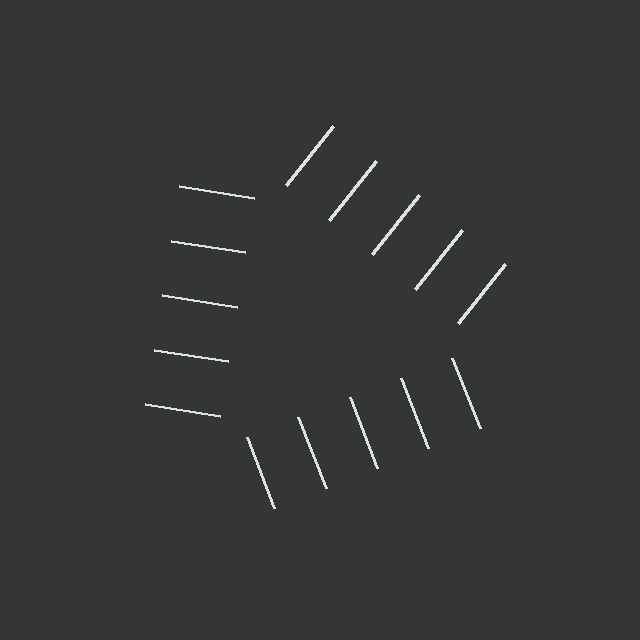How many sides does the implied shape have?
3 sides — the line-ends trace a triangle.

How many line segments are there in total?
15 — 5 along each of the 3 edges.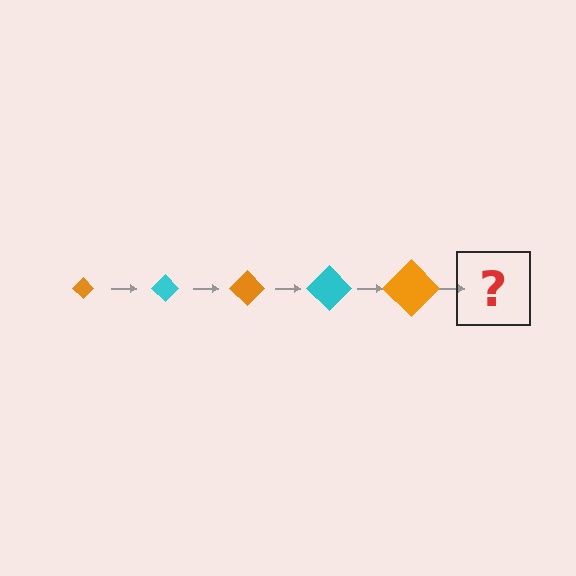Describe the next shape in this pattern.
It should be a cyan diamond, larger than the previous one.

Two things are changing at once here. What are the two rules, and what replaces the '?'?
The two rules are that the diamond grows larger each step and the color cycles through orange and cyan. The '?' should be a cyan diamond, larger than the previous one.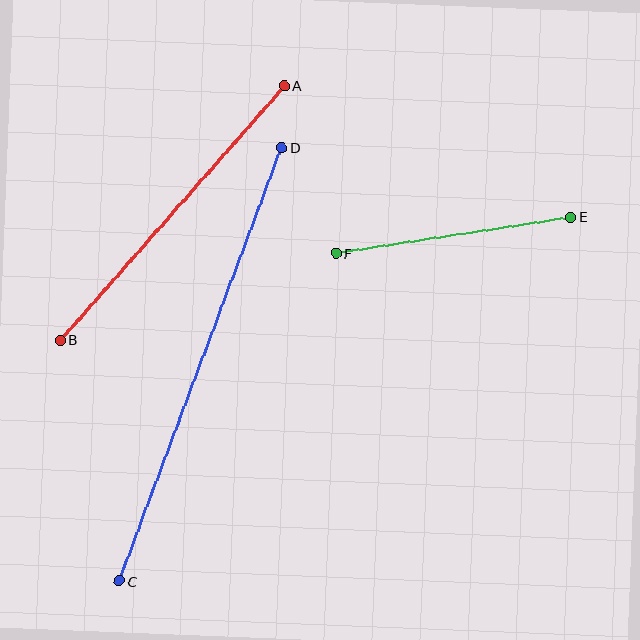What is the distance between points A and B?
The distance is approximately 339 pixels.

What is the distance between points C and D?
The distance is approximately 463 pixels.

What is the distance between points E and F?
The distance is approximately 238 pixels.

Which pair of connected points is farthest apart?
Points C and D are farthest apart.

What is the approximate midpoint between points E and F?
The midpoint is at approximately (453, 235) pixels.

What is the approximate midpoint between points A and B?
The midpoint is at approximately (172, 213) pixels.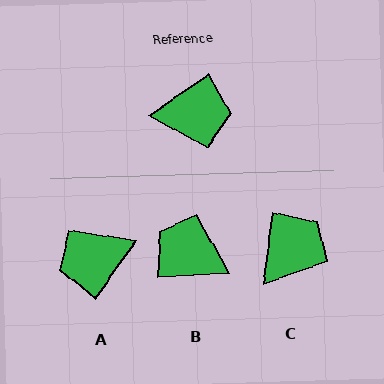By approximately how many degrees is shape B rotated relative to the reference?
Approximately 148 degrees counter-clockwise.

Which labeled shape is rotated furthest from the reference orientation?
A, about 160 degrees away.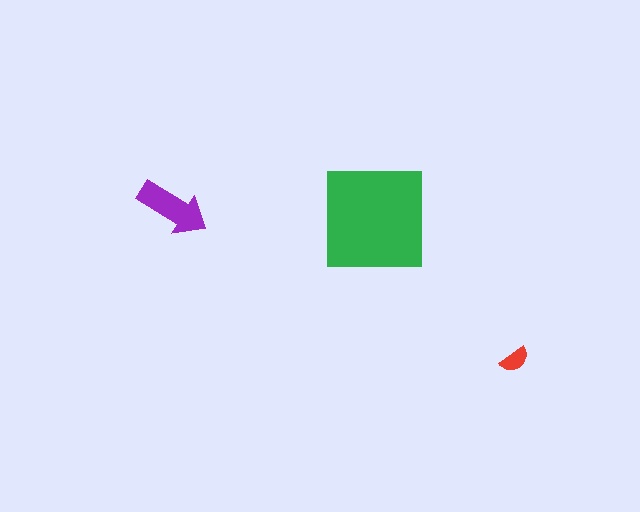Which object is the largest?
The green square.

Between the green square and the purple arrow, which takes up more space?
The green square.